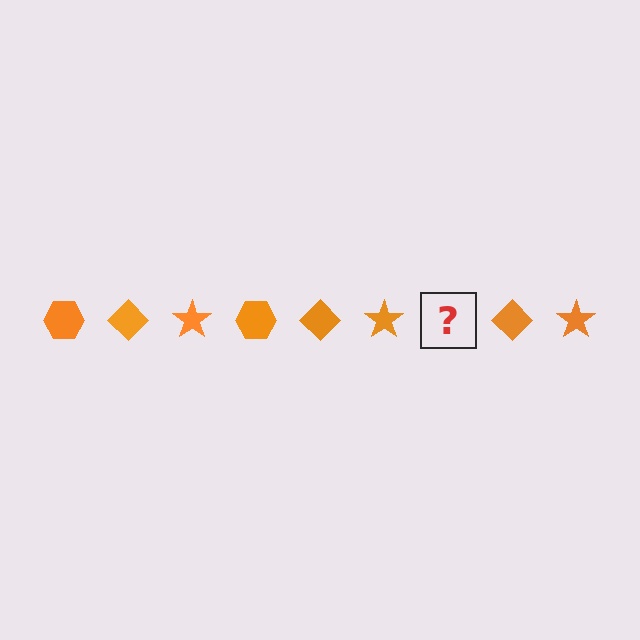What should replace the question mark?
The question mark should be replaced with an orange hexagon.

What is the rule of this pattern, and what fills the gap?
The rule is that the pattern cycles through hexagon, diamond, star shapes in orange. The gap should be filled with an orange hexagon.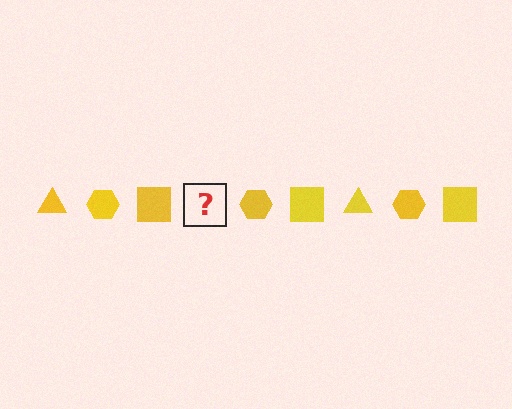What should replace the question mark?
The question mark should be replaced with a yellow triangle.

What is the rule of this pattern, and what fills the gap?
The rule is that the pattern cycles through triangle, hexagon, square shapes in yellow. The gap should be filled with a yellow triangle.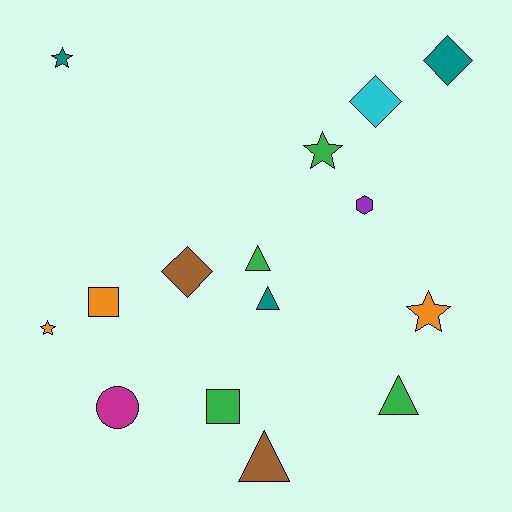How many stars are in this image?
There are 4 stars.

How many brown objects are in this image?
There are 2 brown objects.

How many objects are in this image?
There are 15 objects.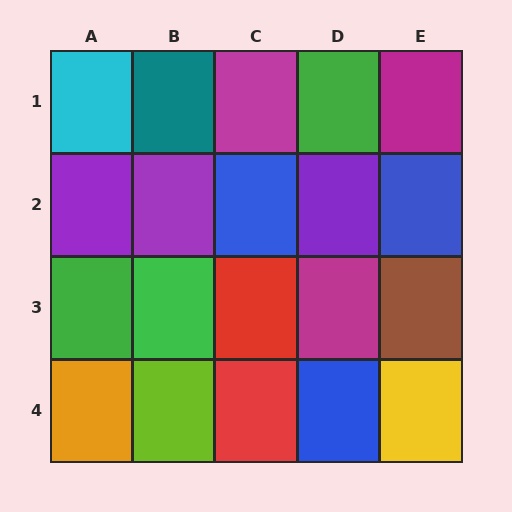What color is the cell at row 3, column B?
Green.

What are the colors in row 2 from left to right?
Purple, purple, blue, purple, blue.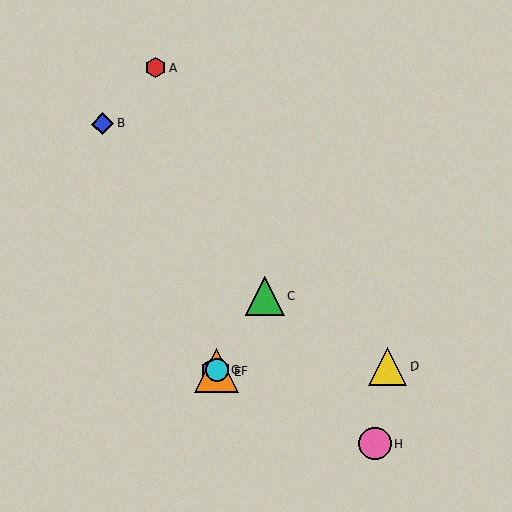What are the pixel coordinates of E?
Object E is at (216, 372).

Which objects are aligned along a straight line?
Objects C, E, F, G are aligned along a straight line.